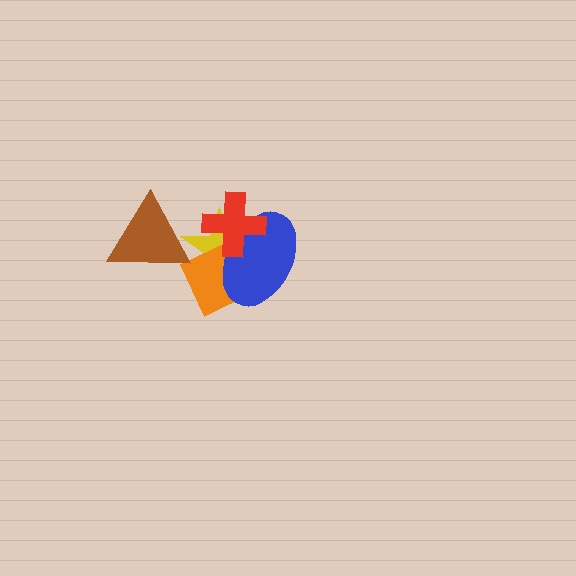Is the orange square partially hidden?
Yes, it is partially covered by another shape.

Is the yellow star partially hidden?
Yes, it is partially covered by another shape.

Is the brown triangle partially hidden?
No, no other shape covers it.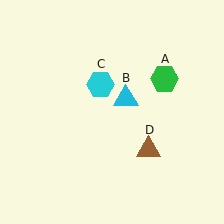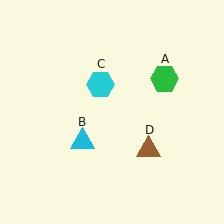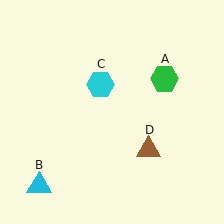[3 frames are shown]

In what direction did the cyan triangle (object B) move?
The cyan triangle (object B) moved down and to the left.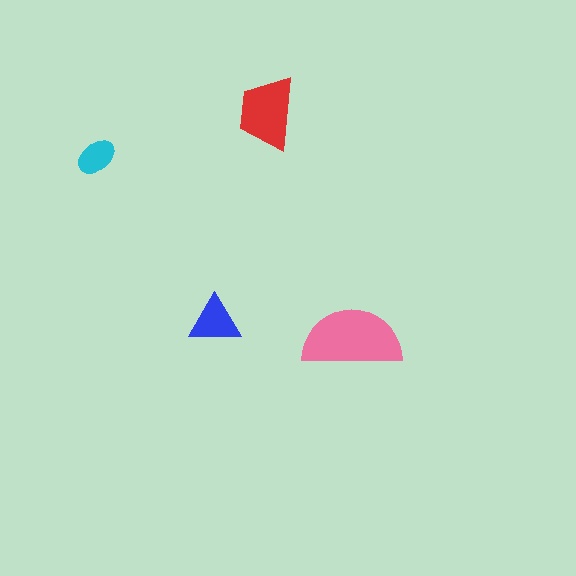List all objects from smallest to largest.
The cyan ellipse, the blue triangle, the red trapezoid, the pink semicircle.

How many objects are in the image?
There are 4 objects in the image.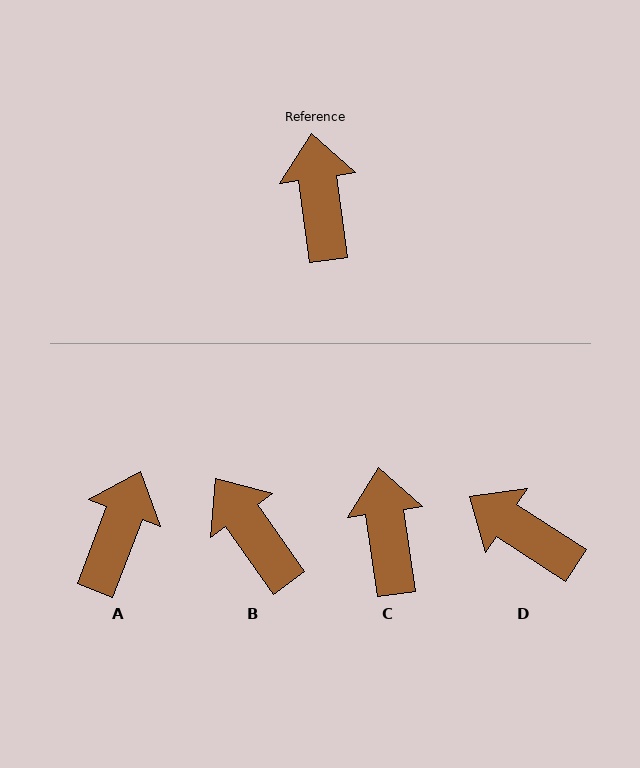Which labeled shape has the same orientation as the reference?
C.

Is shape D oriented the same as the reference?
No, it is off by about 49 degrees.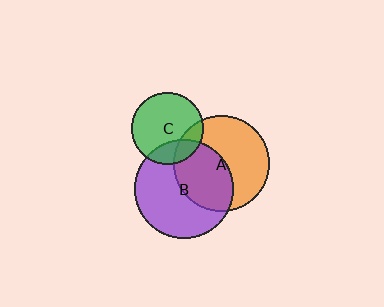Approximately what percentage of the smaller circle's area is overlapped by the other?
Approximately 45%.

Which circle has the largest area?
Circle B (purple).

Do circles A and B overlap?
Yes.